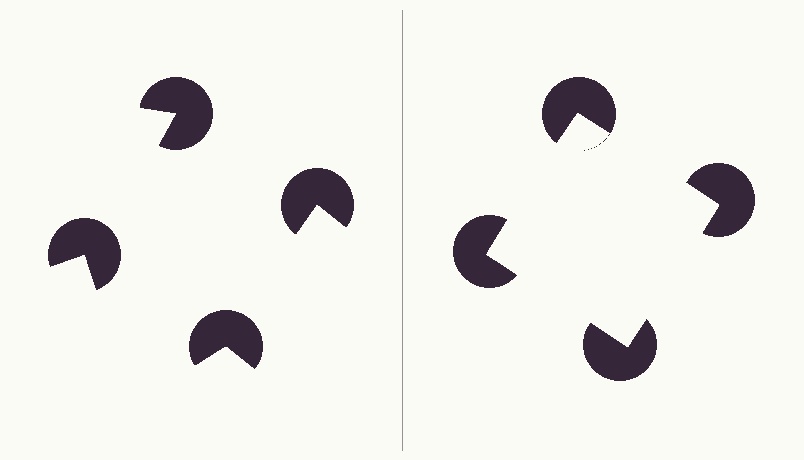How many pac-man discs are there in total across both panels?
8 — 4 on each side.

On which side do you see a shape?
An illusory square appears on the right side. On the left side the wedge cuts are rotated, so no coherent shape forms.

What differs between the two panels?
The pac-man discs are positioned identically on both sides; only the wedge orientations differ. On the right they align to a square; on the left they are misaligned.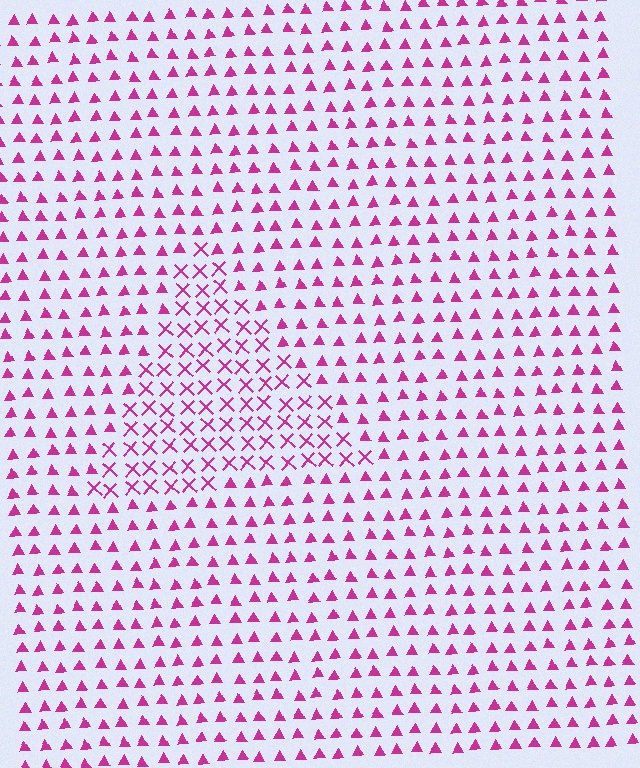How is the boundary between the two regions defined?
The boundary is defined by a change in element shape: X marks inside vs. triangles outside. All elements share the same color and spacing.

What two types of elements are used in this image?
The image uses X marks inside the triangle region and triangles outside it.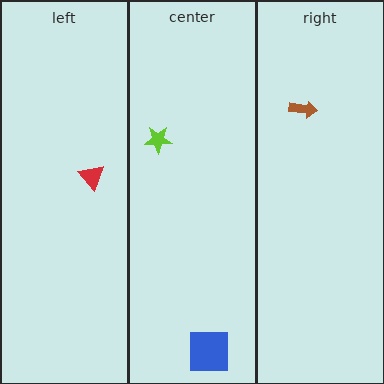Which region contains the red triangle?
The left region.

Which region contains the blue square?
The center region.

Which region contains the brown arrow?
The right region.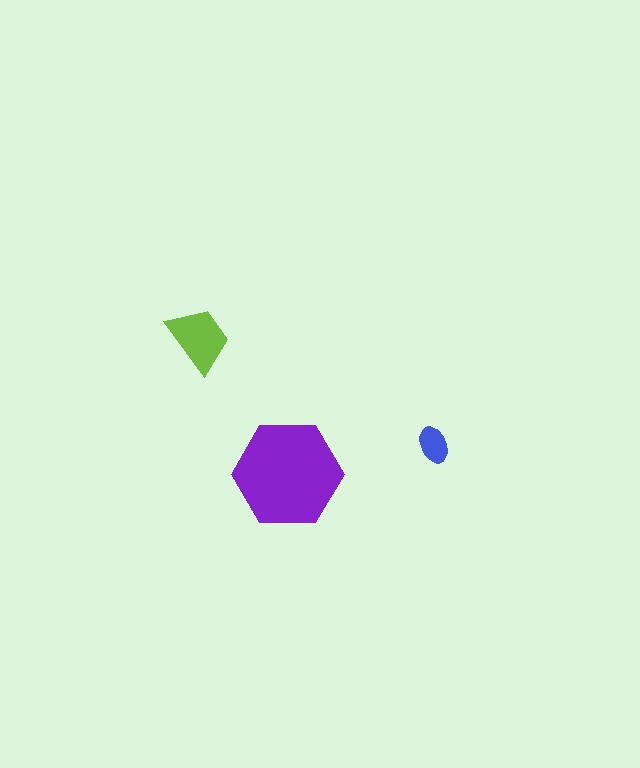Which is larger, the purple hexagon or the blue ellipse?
The purple hexagon.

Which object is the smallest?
The blue ellipse.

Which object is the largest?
The purple hexagon.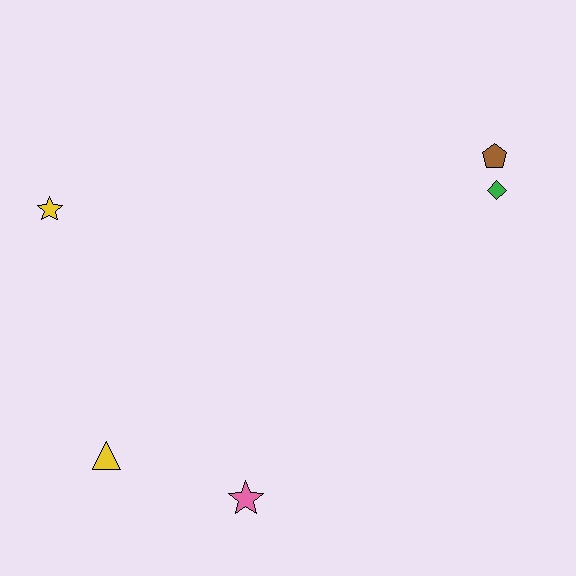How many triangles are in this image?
There is 1 triangle.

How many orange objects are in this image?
There are no orange objects.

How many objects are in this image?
There are 5 objects.